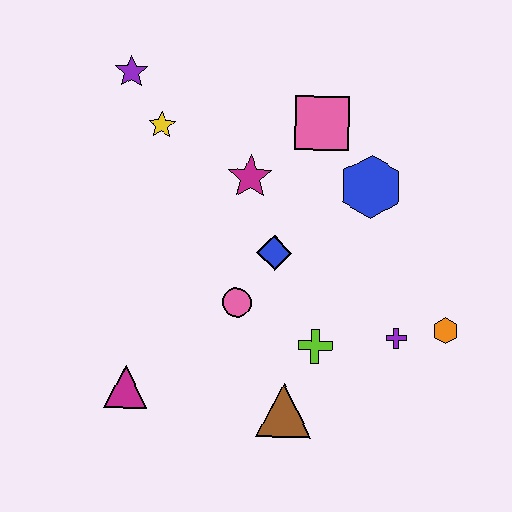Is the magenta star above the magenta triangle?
Yes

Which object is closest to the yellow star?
The purple star is closest to the yellow star.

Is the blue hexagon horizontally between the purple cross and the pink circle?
Yes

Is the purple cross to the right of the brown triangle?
Yes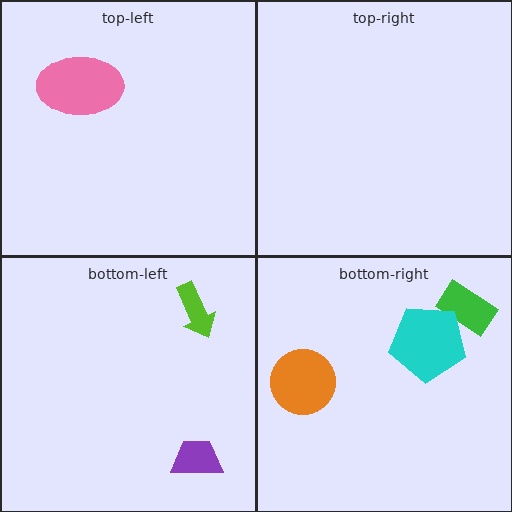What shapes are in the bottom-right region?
The orange circle, the green rectangle, the cyan pentagon.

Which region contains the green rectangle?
The bottom-right region.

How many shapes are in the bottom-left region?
2.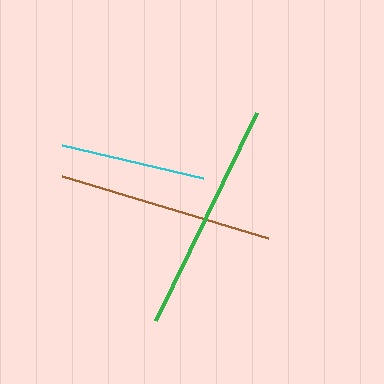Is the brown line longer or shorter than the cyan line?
The brown line is longer than the cyan line.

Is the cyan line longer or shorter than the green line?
The green line is longer than the cyan line.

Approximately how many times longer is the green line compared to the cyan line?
The green line is approximately 1.6 times the length of the cyan line.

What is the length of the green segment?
The green segment is approximately 231 pixels long.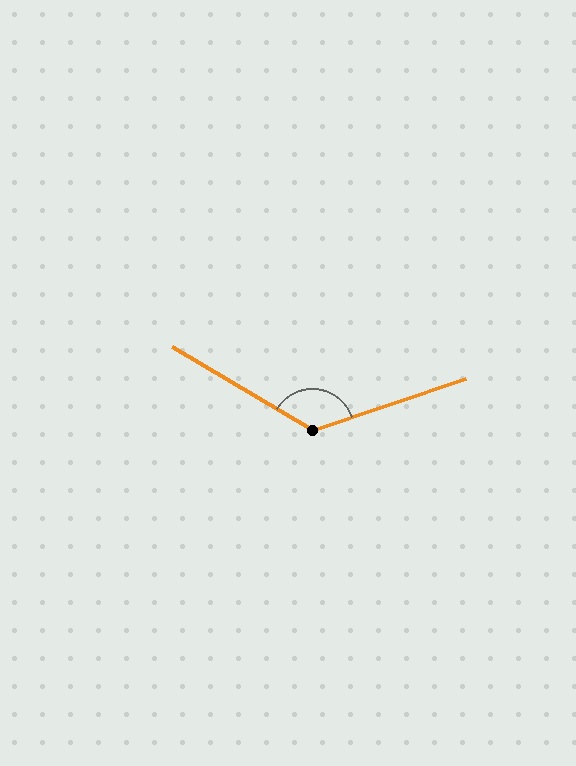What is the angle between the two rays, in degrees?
Approximately 131 degrees.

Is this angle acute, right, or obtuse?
It is obtuse.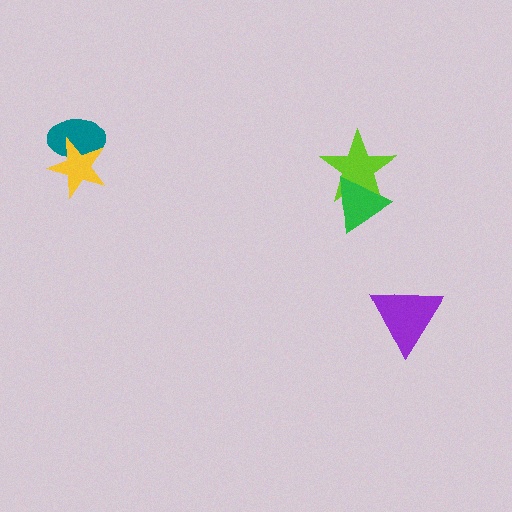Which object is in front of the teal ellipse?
The yellow star is in front of the teal ellipse.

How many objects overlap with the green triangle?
1 object overlaps with the green triangle.